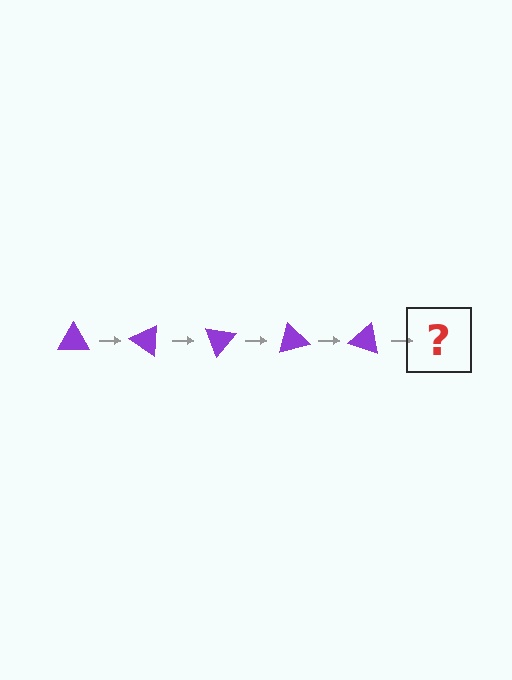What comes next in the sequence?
The next element should be a purple triangle rotated 175 degrees.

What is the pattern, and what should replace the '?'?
The pattern is that the triangle rotates 35 degrees each step. The '?' should be a purple triangle rotated 175 degrees.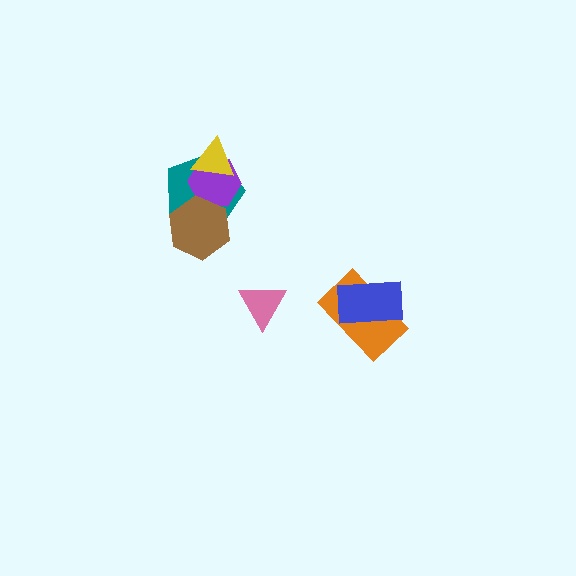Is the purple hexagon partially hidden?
Yes, it is partially covered by another shape.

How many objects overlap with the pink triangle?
0 objects overlap with the pink triangle.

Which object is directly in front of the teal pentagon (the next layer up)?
The purple hexagon is directly in front of the teal pentagon.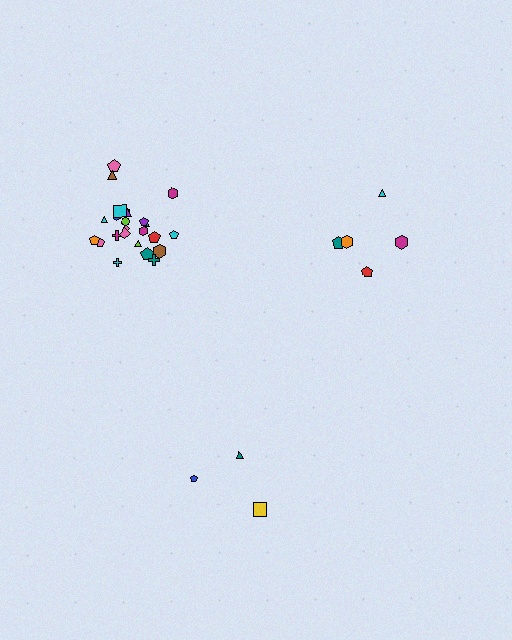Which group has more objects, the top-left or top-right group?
The top-left group.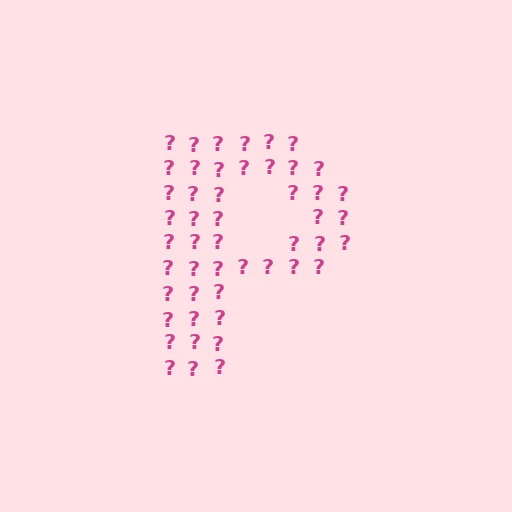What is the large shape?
The large shape is the letter P.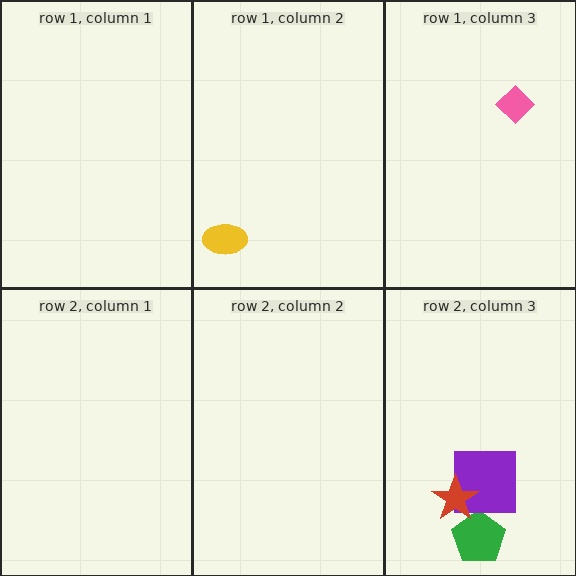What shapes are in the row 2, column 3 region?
The green pentagon, the purple square, the red star.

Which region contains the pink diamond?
The row 1, column 3 region.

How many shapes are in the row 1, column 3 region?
1.